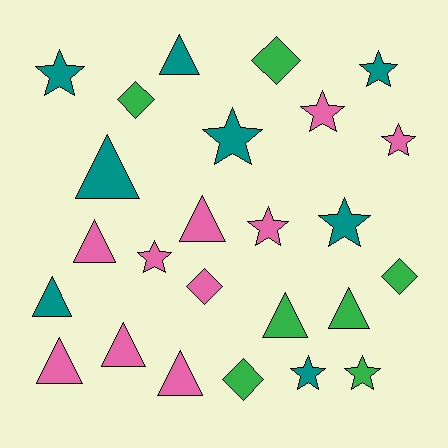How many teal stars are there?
There are 5 teal stars.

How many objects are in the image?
There are 25 objects.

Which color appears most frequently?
Pink, with 10 objects.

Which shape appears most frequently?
Triangle, with 10 objects.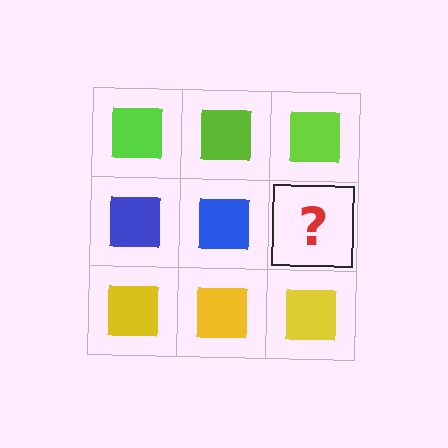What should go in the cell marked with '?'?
The missing cell should contain a blue square.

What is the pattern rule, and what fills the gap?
The rule is that each row has a consistent color. The gap should be filled with a blue square.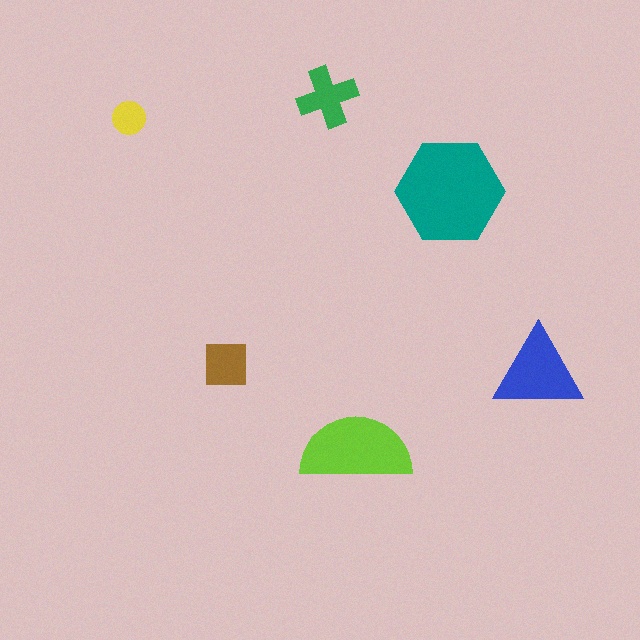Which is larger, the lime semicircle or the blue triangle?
The lime semicircle.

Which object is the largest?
The teal hexagon.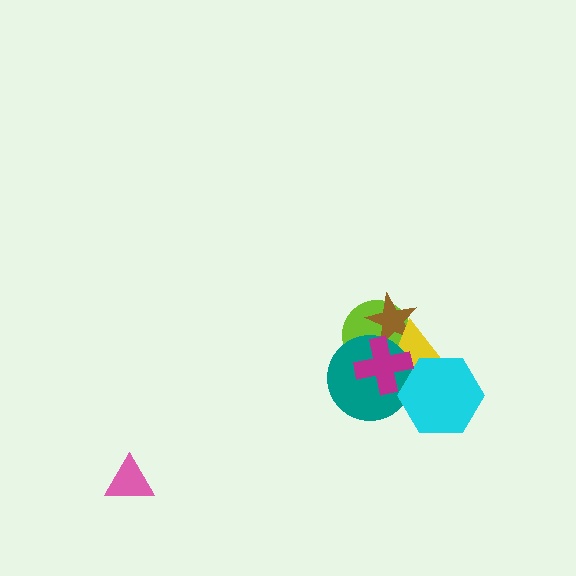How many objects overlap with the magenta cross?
4 objects overlap with the magenta cross.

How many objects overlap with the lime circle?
4 objects overlap with the lime circle.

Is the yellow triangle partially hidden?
Yes, it is partially covered by another shape.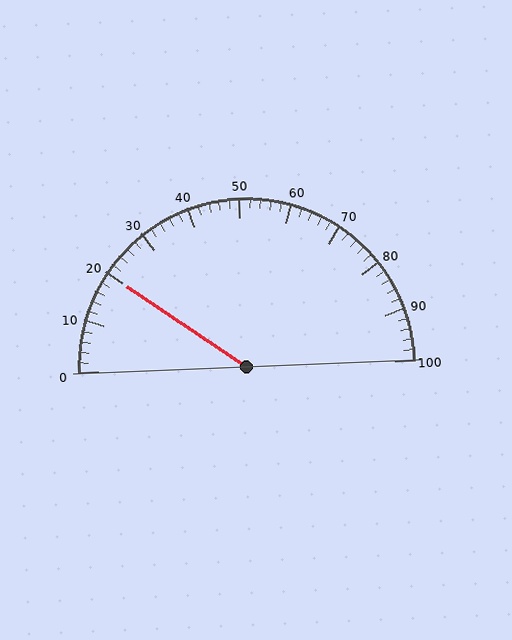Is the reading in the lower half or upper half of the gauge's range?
The reading is in the lower half of the range (0 to 100).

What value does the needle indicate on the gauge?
The needle indicates approximately 20.